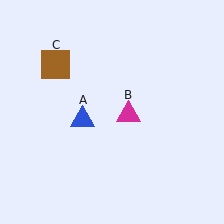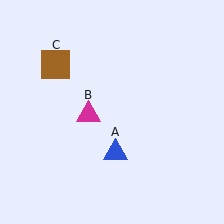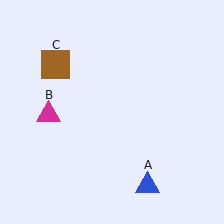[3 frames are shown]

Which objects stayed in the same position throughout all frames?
Brown square (object C) remained stationary.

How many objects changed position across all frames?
2 objects changed position: blue triangle (object A), magenta triangle (object B).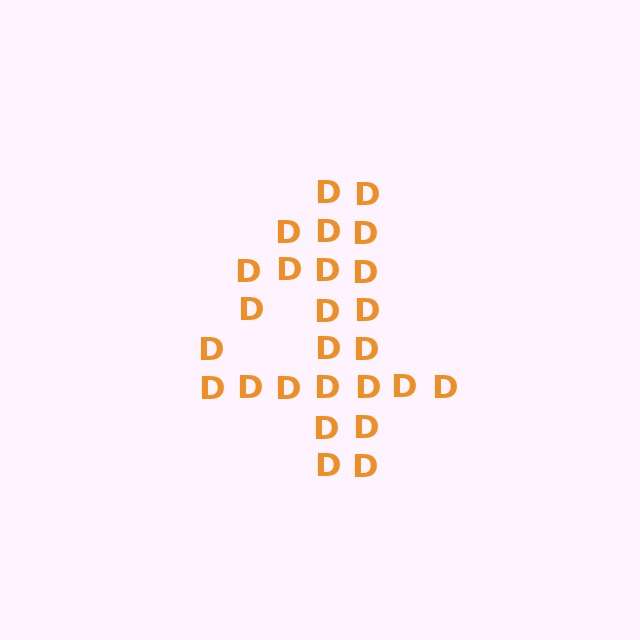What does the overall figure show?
The overall figure shows the digit 4.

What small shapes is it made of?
It is made of small letter D's.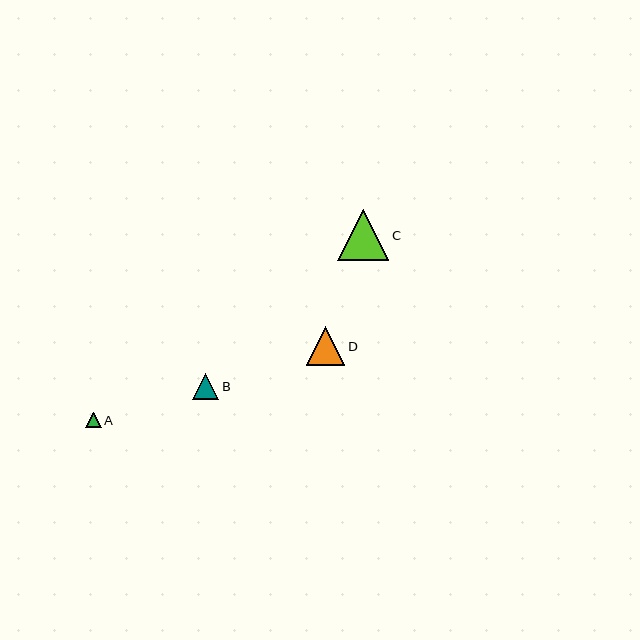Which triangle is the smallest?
Triangle A is the smallest with a size of approximately 16 pixels.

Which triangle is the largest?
Triangle C is the largest with a size of approximately 52 pixels.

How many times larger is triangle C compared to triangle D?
Triangle C is approximately 1.3 times the size of triangle D.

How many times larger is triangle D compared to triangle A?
Triangle D is approximately 2.5 times the size of triangle A.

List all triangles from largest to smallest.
From largest to smallest: C, D, B, A.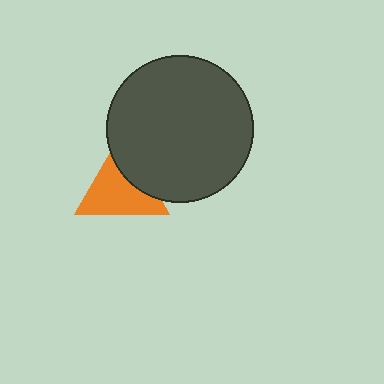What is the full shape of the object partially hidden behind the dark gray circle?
The partially hidden object is an orange triangle.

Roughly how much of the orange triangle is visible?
Most of it is visible (roughly 68%).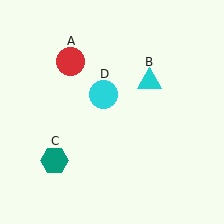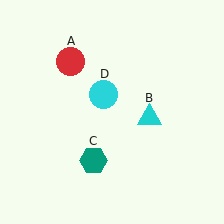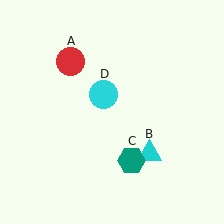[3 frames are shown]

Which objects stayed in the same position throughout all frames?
Red circle (object A) and cyan circle (object D) remained stationary.